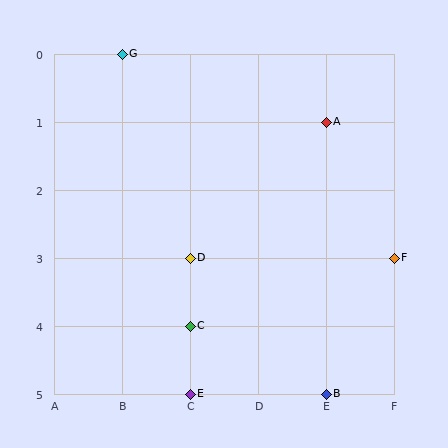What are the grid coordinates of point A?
Point A is at grid coordinates (E, 1).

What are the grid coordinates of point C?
Point C is at grid coordinates (C, 4).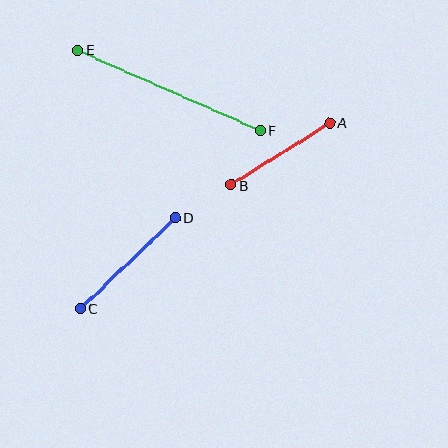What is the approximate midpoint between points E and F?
The midpoint is at approximately (169, 90) pixels.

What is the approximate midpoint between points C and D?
The midpoint is at approximately (128, 263) pixels.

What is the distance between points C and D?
The distance is approximately 131 pixels.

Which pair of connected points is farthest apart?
Points E and F are farthest apart.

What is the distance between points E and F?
The distance is approximately 200 pixels.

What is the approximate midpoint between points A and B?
The midpoint is at approximately (280, 154) pixels.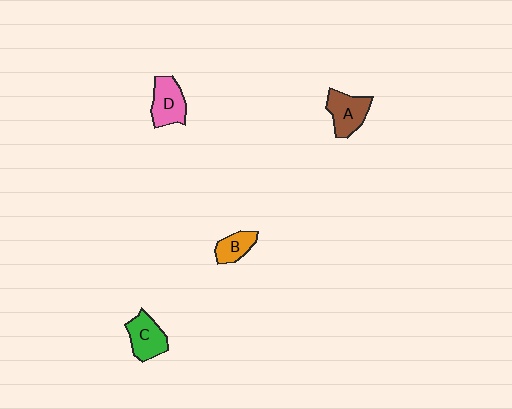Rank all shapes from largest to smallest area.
From largest to smallest: D (pink), A (brown), C (green), B (orange).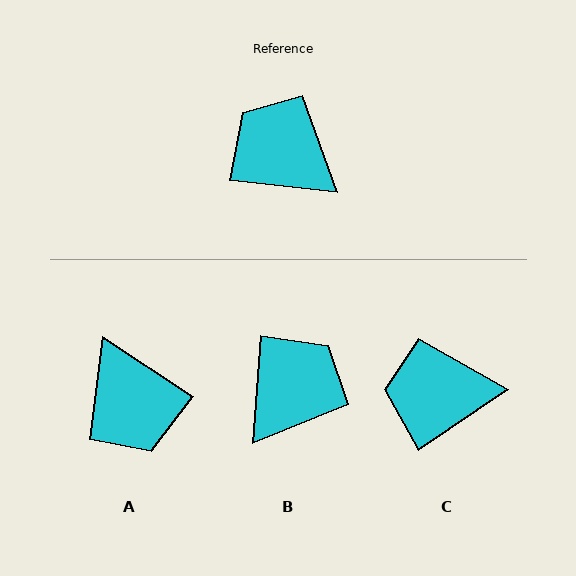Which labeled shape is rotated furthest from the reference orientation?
A, about 153 degrees away.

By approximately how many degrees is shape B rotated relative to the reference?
Approximately 88 degrees clockwise.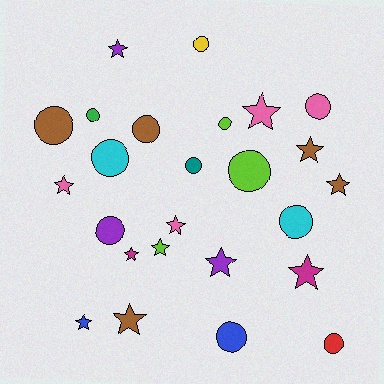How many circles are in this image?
There are 13 circles.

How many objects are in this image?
There are 25 objects.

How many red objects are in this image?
There is 1 red object.